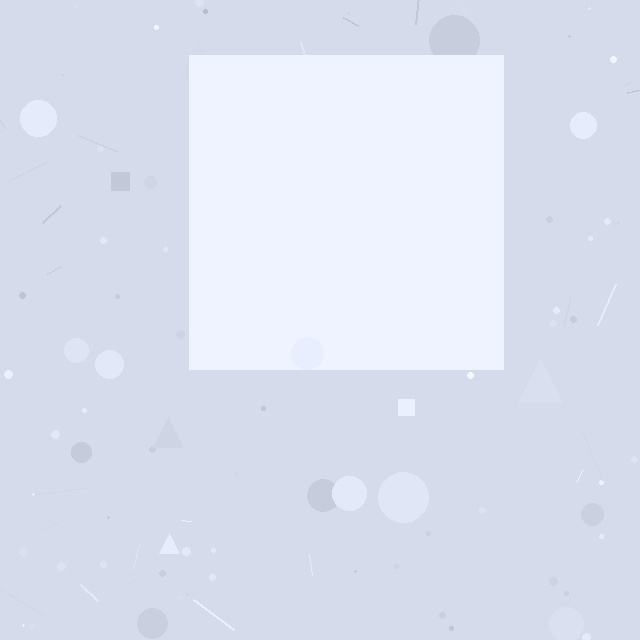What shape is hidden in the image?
A square is hidden in the image.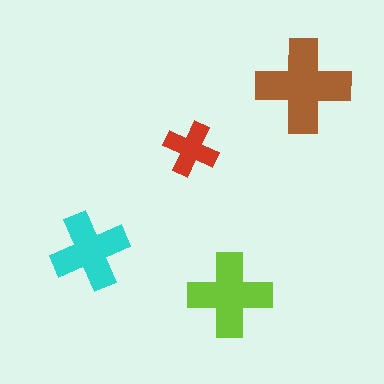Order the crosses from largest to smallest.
the brown one, the lime one, the cyan one, the red one.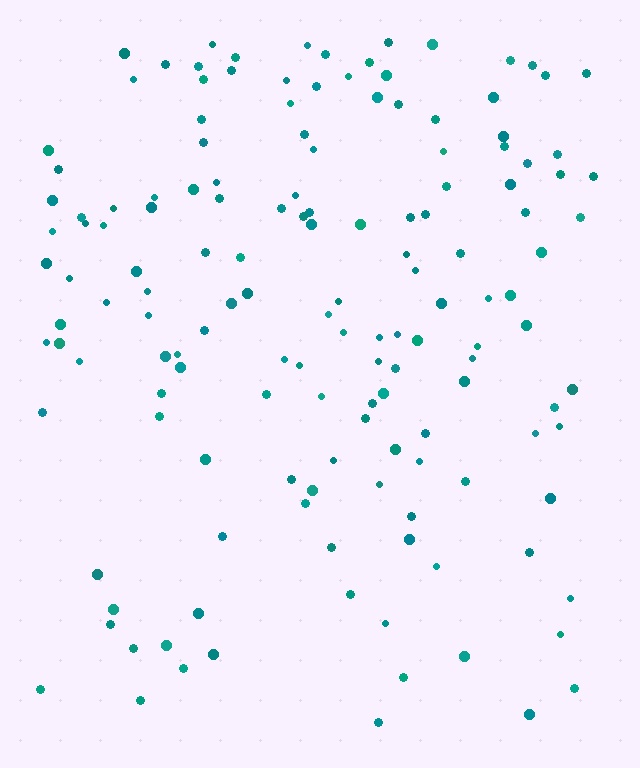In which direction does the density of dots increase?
From bottom to top, with the top side densest.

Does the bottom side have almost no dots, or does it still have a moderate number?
Still a moderate number, just noticeably fewer than the top.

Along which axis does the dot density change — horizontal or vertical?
Vertical.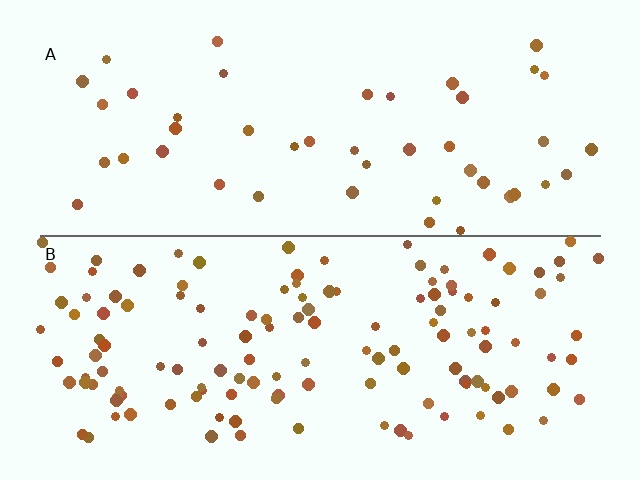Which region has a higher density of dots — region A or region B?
B (the bottom).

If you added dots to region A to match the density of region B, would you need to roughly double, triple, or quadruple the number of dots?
Approximately triple.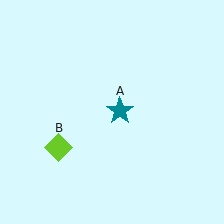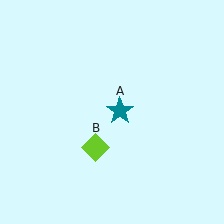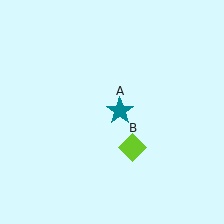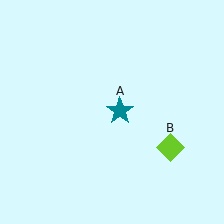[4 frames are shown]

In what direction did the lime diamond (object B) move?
The lime diamond (object B) moved right.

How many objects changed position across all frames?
1 object changed position: lime diamond (object B).